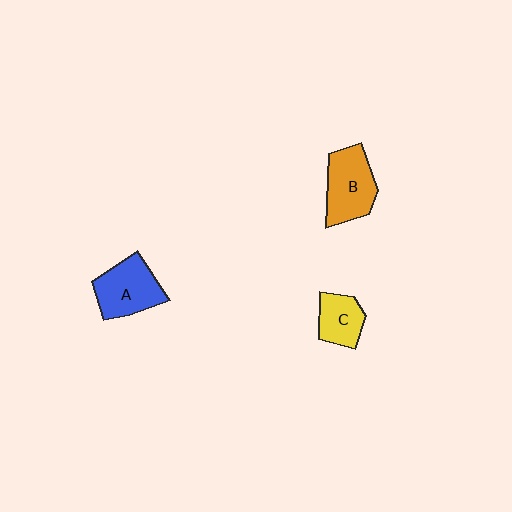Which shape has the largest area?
Shape B (orange).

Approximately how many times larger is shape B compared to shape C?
Approximately 1.5 times.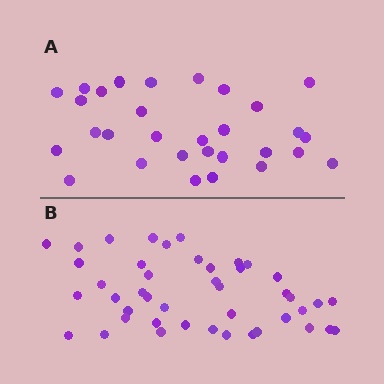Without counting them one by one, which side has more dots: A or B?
Region B (the bottom region) has more dots.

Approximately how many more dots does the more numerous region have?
Region B has approximately 15 more dots than region A.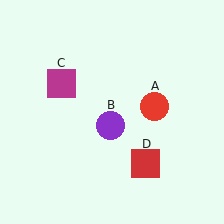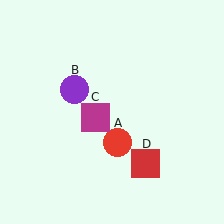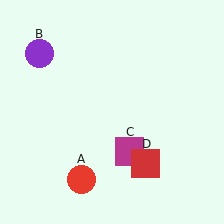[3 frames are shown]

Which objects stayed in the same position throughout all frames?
Red square (object D) remained stationary.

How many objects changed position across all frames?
3 objects changed position: red circle (object A), purple circle (object B), magenta square (object C).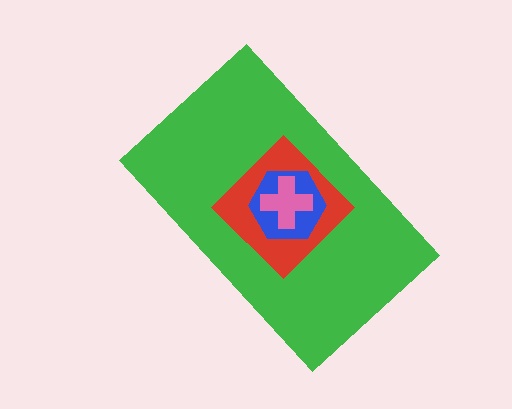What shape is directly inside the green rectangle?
The red diamond.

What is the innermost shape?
The pink cross.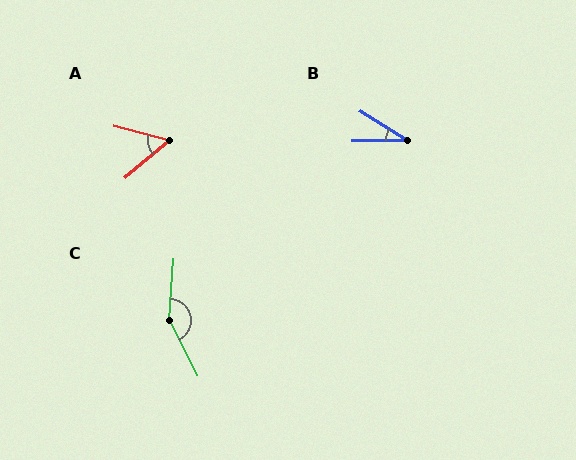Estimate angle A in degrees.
Approximately 55 degrees.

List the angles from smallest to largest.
B (32°), A (55°), C (149°).